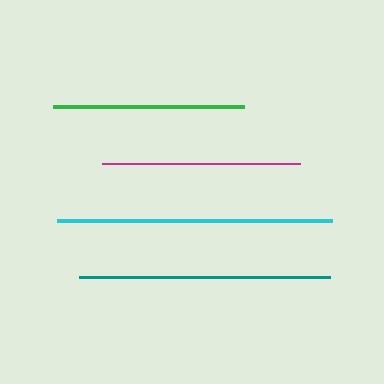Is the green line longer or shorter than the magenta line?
The magenta line is longer than the green line.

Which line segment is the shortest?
The green line is the shortest at approximately 191 pixels.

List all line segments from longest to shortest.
From longest to shortest: cyan, teal, magenta, green.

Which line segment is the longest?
The cyan line is the longest at approximately 276 pixels.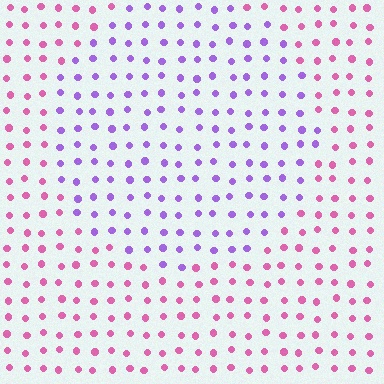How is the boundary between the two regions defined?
The boundary is defined purely by a slight shift in hue (about 53 degrees). Spacing, size, and orientation are identical on both sides.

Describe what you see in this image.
The image is filled with small pink elements in a uniform arrangement. A circle-shaped region is visible where the elements are tinted to a slightly different hue, forming a subtle color boundary.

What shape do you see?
I see a circle.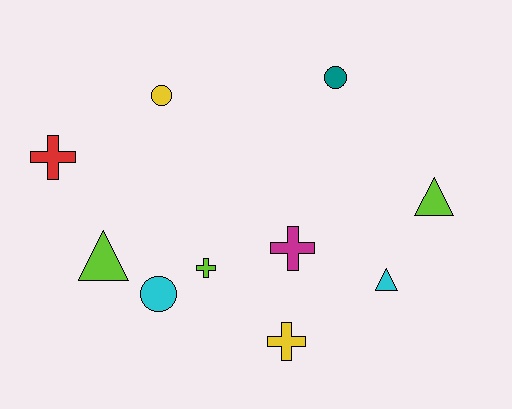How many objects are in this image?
There are 10 objects.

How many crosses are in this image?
There are 4 crosses.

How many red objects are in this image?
There is 1 red object.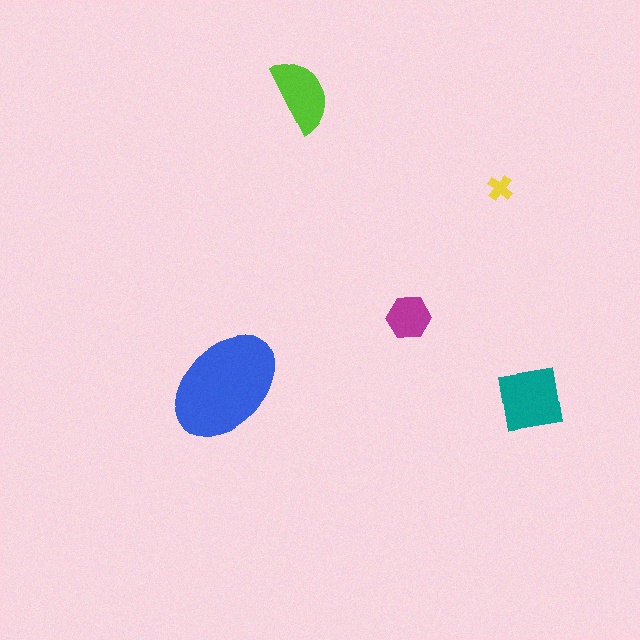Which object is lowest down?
The teal square is bottommost.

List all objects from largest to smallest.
The blue ellipse, the teal square, the lime semicircle, the magenta hexagon, the yellow cross.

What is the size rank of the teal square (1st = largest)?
2nd.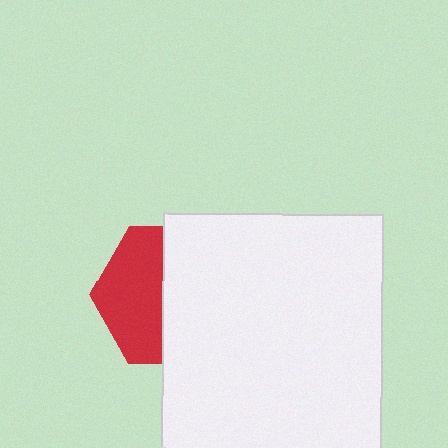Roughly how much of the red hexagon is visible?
About half of it is visible (roughly 45%).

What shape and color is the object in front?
The object in front is a white rectangle.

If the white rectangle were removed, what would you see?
You would see the complete red hexagon.